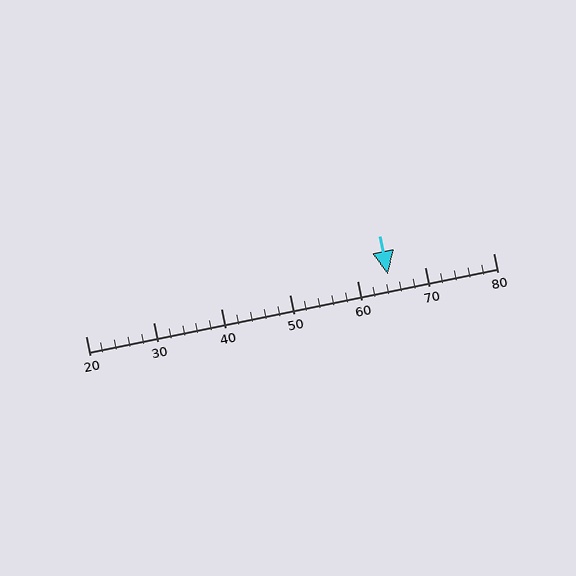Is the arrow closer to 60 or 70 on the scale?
The arrow is closer to 60.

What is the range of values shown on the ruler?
The ruler shows values from 20 to 80.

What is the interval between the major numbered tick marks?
The major tick marks are spaced 10 units apart.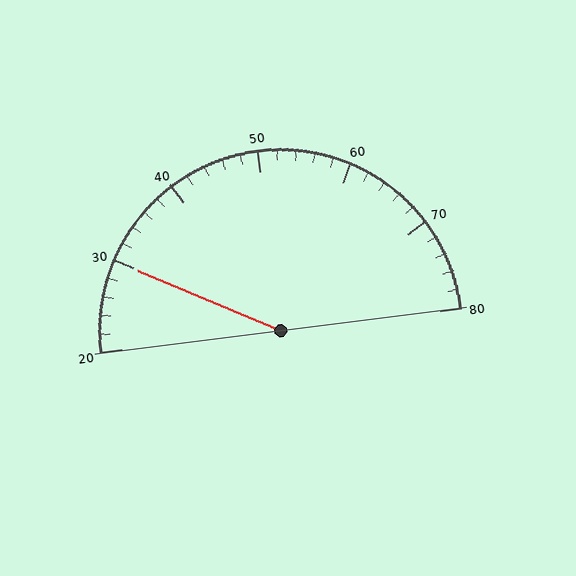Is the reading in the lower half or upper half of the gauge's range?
The reading is in the lower half of the range (20 to 80).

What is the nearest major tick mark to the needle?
The nearest major tick mark is 30.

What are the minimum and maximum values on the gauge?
The gauge ranges from 20 to 80.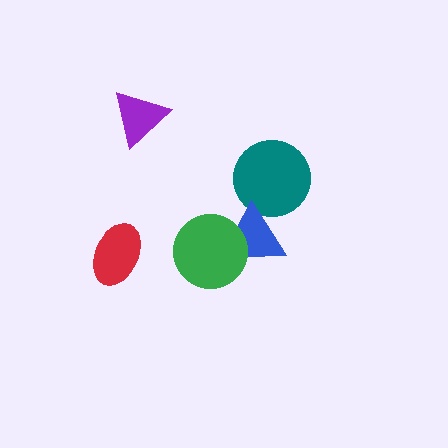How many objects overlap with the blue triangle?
2 objects overlap with the blue triangle.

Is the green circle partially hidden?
No, no other shape covers it.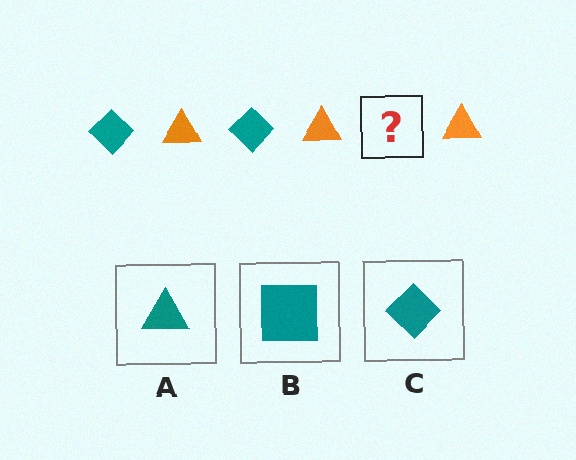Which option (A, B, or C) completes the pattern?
C.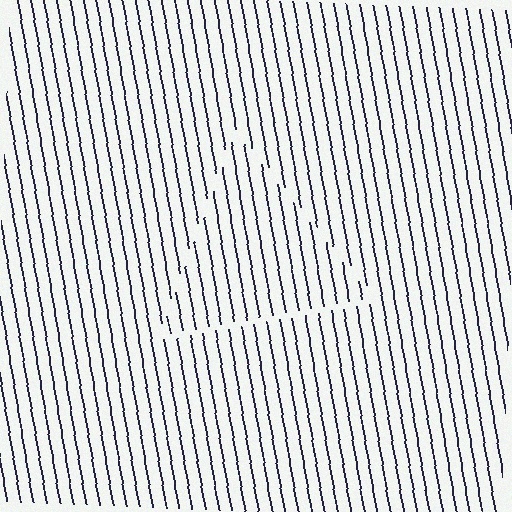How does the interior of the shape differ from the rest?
The interior of the shape contains the same grating, shifted by half a period — the contour is defined by the phase discontinuity where line-ends from the inner and outer gratings abut.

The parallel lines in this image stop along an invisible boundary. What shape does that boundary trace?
An illusory triangle. The interior of the shape contains the same grating, shifted by half a period — the contour is defined by the phase discontinuity where line-ends from the inner and outer gratings abut.